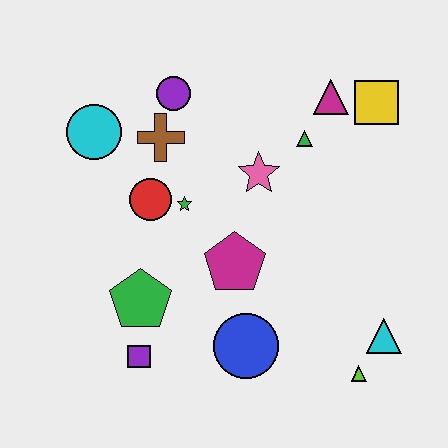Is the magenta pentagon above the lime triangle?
Yes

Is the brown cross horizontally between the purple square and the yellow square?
Yes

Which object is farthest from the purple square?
The yellow square is farthest from the purple square.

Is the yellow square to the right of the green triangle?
Yes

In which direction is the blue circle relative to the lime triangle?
The blue circle is to the left of the lime triangle.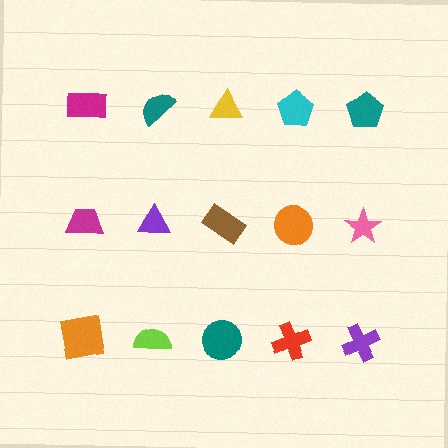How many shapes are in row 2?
5 shapes.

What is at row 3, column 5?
A purple cross.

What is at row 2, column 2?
A purple triangle.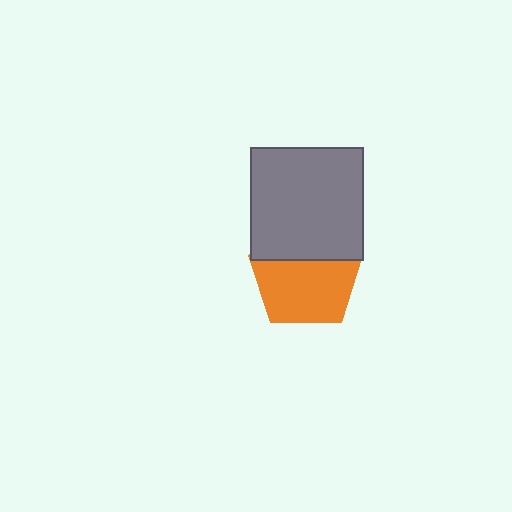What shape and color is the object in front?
The object in front is a gray square.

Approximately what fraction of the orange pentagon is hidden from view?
Roughly 35% of the orange pentagon is hidden behind the gray square.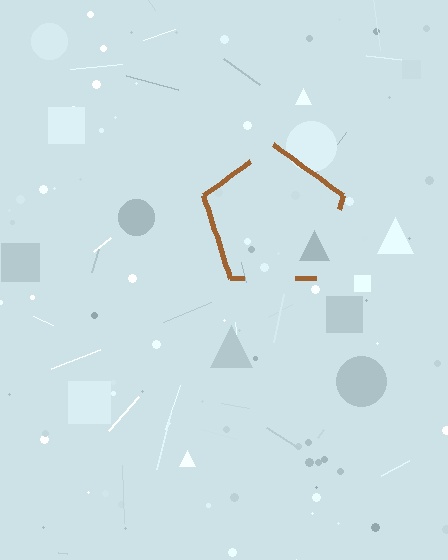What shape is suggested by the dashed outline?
The dashed outline suggests a pentagon.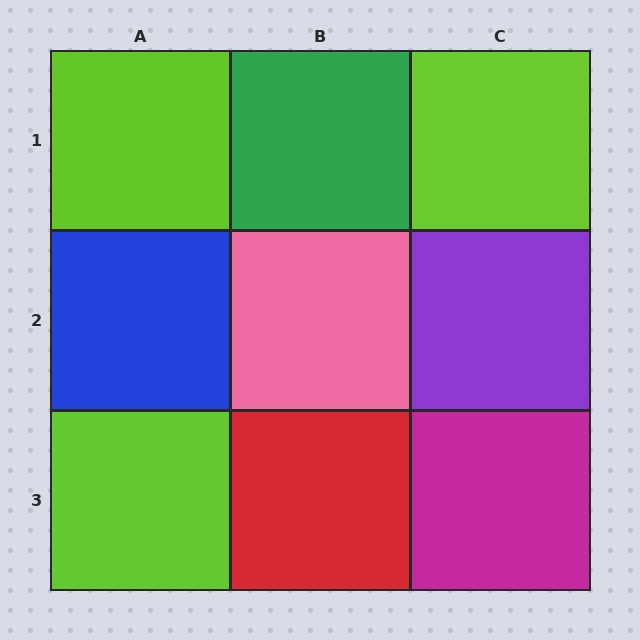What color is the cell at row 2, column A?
Blue.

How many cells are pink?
1 cell is pink.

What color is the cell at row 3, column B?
Red.